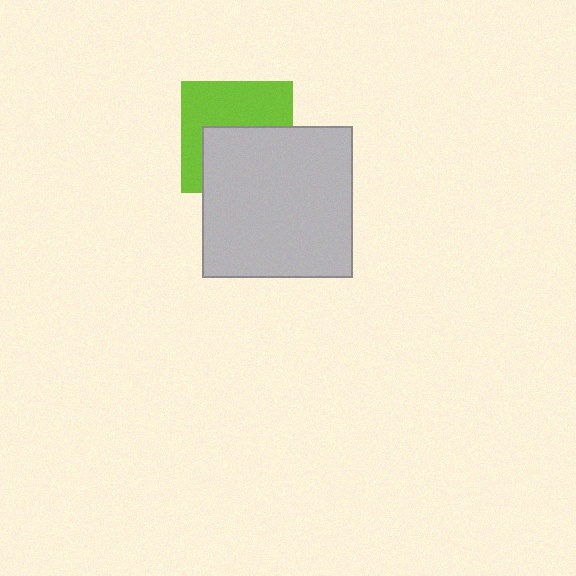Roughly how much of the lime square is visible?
About half of it is visible (roughly 50%).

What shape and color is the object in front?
The object in front is a light gray square.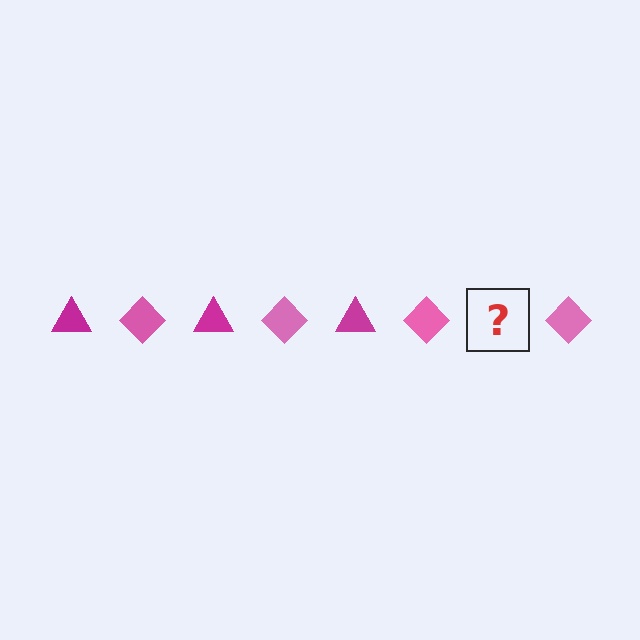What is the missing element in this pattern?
The missing element is a magenta triangle.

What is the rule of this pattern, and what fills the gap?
The rule is that the pattern alternates between magenta triangle and pink diamond. The gap should be filled with a magenta triangle.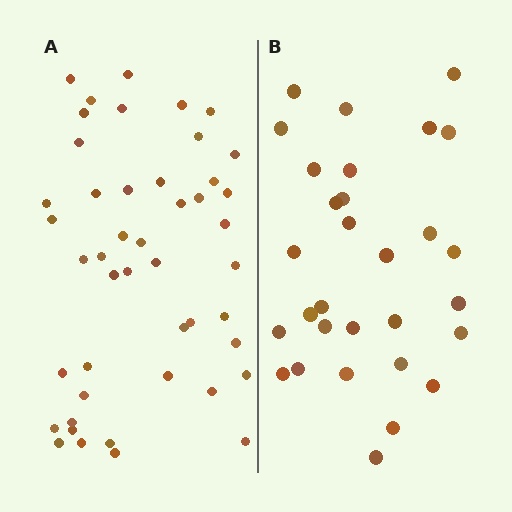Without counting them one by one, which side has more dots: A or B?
Region A (the left region) has more dots.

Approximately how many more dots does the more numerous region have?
Region A has approximately 15 more dots than region B.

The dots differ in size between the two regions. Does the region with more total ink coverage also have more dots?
No. Region B has more total ink coverage because its dots are larger, but region A actually contains more individual dots. Total area can be misleading — the number of items is what matters here.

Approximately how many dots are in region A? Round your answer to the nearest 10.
About 50 dots. (The exact count is 46, which rounds to 50.)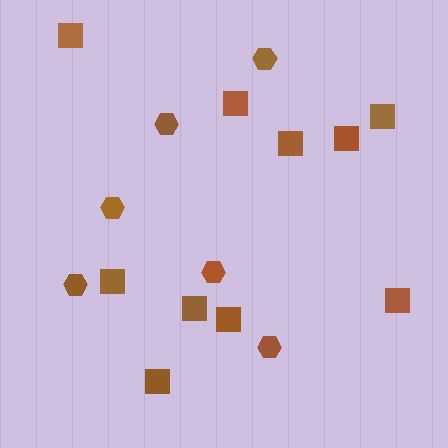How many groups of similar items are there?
There are 2 groups: one group of hexagons (6) and one group of squares (10).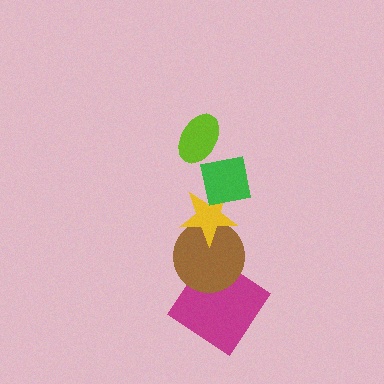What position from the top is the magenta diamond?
The magenta diamond is 5th from the top.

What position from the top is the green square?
The green square is 2nd from the top.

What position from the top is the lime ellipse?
The lime ellipse is 1st from the top.